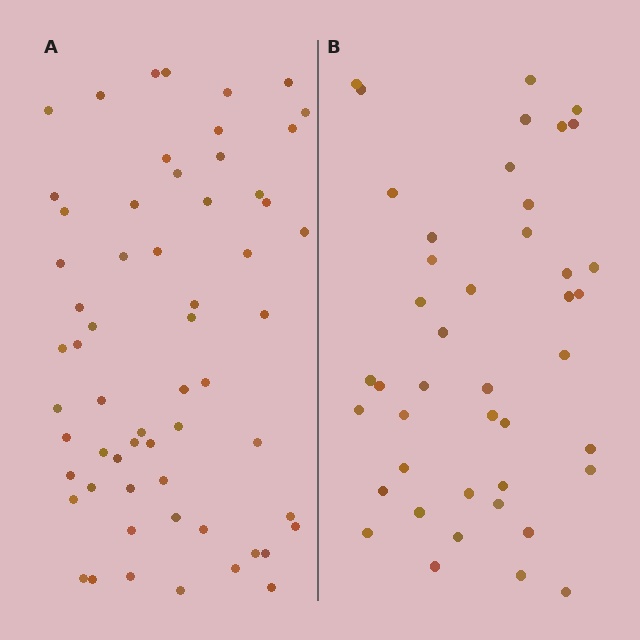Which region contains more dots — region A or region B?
Region A (the left region) has more dots.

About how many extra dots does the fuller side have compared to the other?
Region A has approximately 15 more dots than region B.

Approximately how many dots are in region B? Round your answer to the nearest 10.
About 40 dots. (The exact count is 43, which rounds to 40.)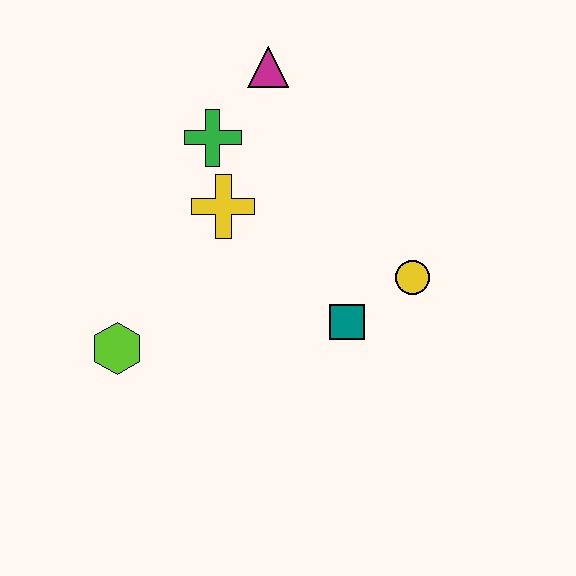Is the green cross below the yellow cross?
No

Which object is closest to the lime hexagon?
The yellow cross is closest to the lime hexagon.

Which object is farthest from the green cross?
The yellow circle is farthest from the green cross.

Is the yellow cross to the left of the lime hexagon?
No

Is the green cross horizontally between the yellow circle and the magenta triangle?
No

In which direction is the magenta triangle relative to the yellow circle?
The magenta triangle is above the yellow circle.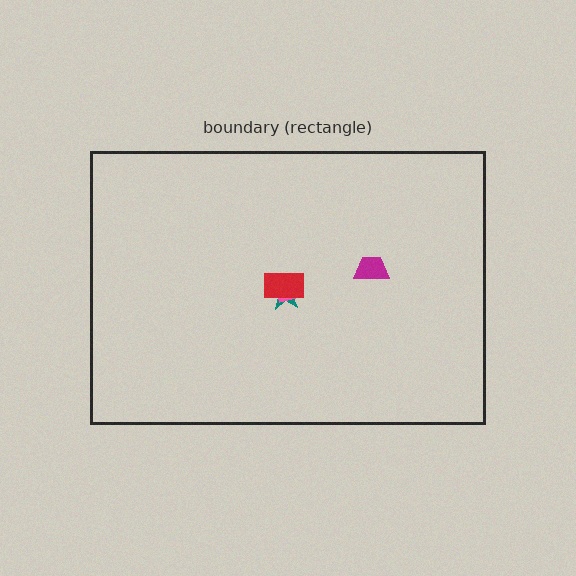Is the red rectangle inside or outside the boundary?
Inside.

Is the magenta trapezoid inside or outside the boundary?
Inside.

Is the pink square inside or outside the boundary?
Inside.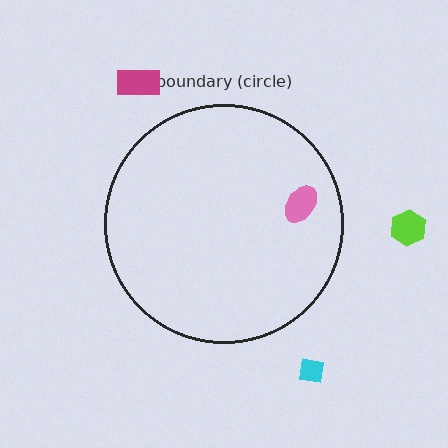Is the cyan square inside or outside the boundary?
Outside.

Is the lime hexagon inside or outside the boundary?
Outside.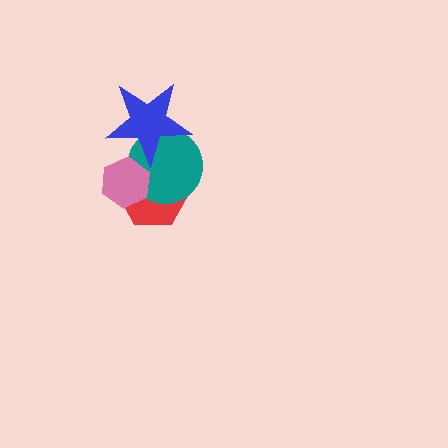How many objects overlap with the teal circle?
3 objects overlap with the teal circle.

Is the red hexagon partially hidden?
Yes, it is partially covered by another shape.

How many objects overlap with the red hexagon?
3 objects overlap with the red hexagon.